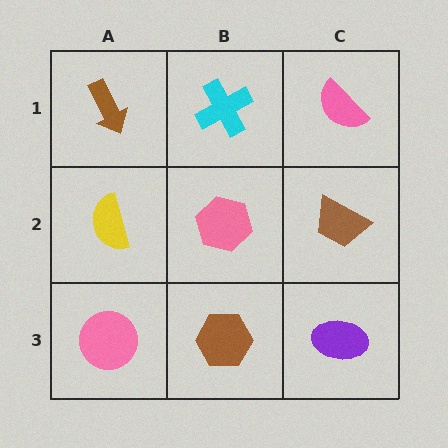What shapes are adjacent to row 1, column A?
A yellow semicircle (row 2, column A), a cyan cross (row 1, column B).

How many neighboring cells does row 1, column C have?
2.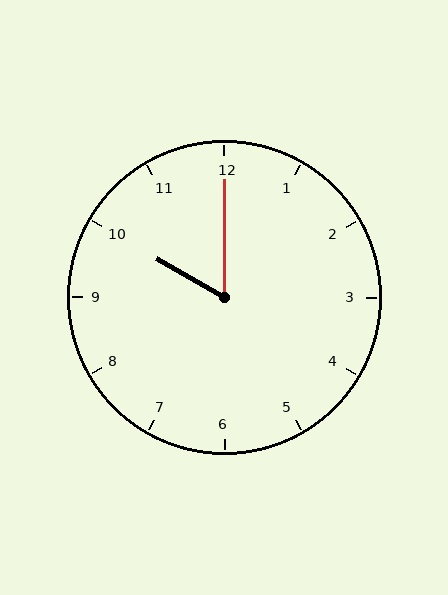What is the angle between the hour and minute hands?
Approximately 60 degrees.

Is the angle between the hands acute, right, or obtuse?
It is acute.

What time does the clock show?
10:00.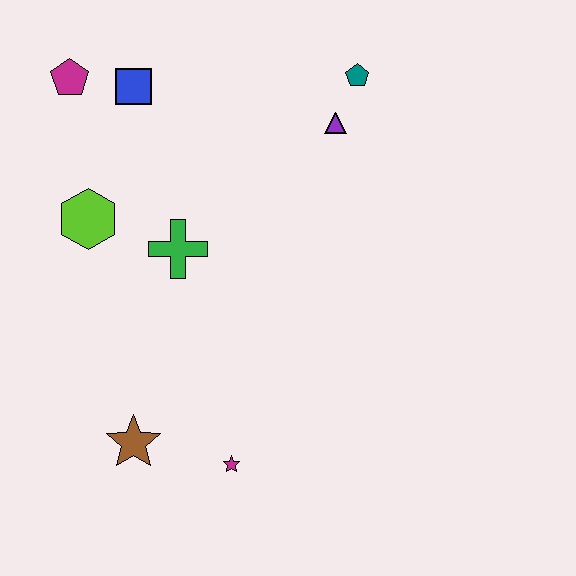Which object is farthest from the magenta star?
The magenta pentagon is farthest from the magenta star.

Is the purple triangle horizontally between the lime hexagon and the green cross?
No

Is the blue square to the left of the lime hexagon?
No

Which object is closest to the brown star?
The magenta star is closest to the brown star.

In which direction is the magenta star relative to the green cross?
The magenta star is below the green cross.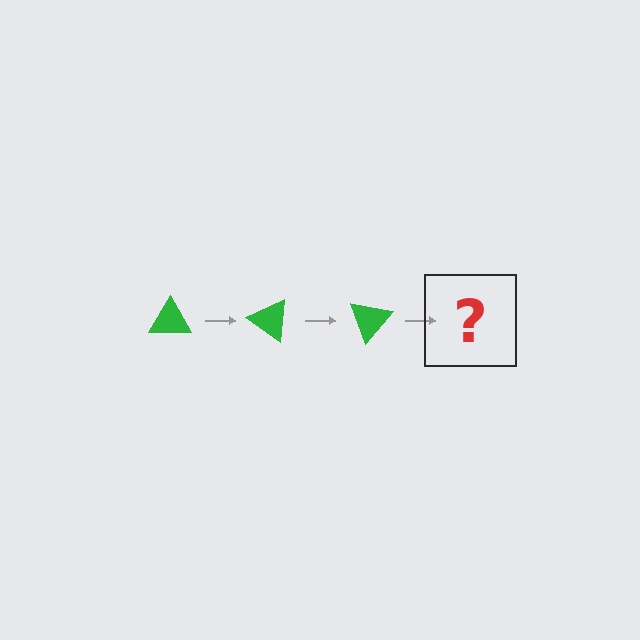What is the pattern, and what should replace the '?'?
The pattern is that the triangle rotates 35 degrees each step. The '?' should be a green triangle rotated 105 degrees.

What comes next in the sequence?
The next element should be a green triangle rotated 105 degrees.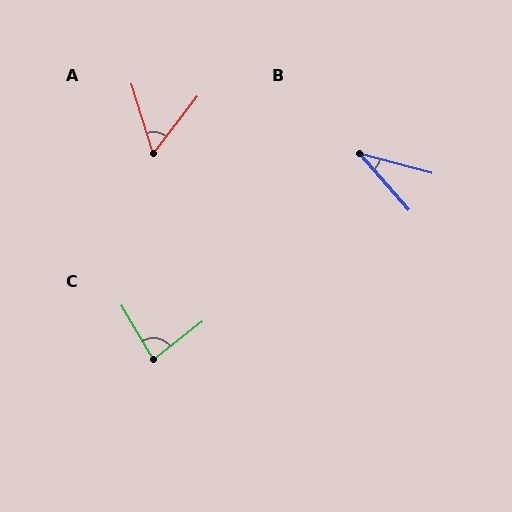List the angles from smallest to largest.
B (34°), A (55°), C (82°).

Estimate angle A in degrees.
Approximately 55 degrees.